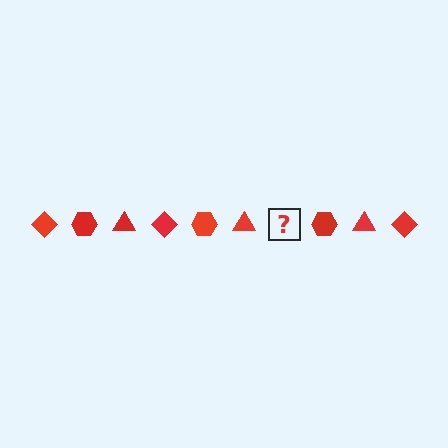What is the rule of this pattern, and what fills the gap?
The rule is that the pattern cycles through diamond, hexagon, triangle shapes in red. The gap should be filled with a red diamond.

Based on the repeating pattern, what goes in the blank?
The blank should be a red diamond.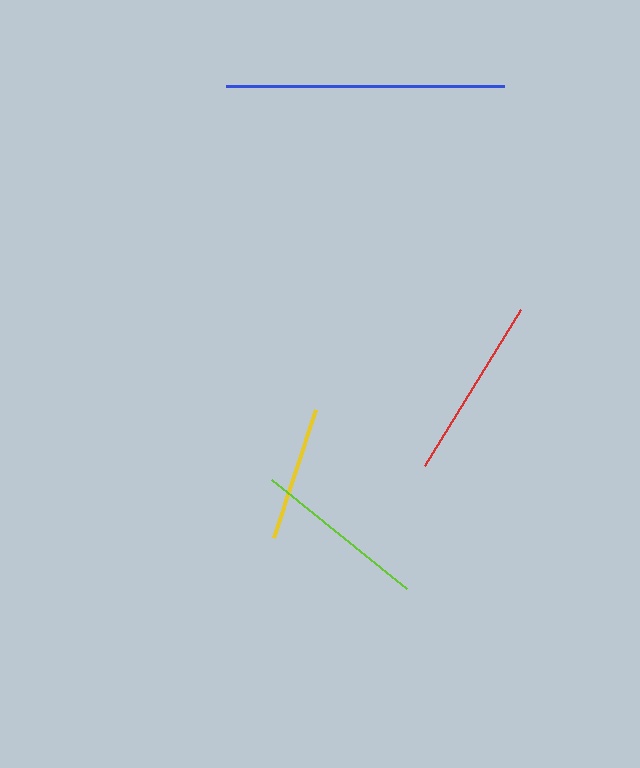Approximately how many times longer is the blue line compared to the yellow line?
The blue line is approximately 2.1 times the length of the yellow line.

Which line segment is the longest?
The blue line is the longest at approximately 278 pixels.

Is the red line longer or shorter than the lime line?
The red line is longer than the lime line.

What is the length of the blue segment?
The blue segment is approximately 278 pixels long.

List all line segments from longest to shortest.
From longest to shortest: blue, red, lime, yellow.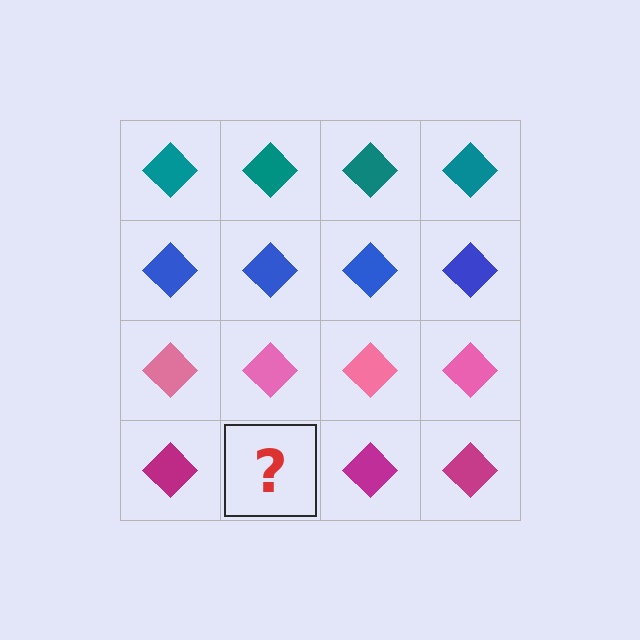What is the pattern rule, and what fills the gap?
The rule is that each row has a consistent color. The gap should be filled with a magenta diamond.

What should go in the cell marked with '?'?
The missing cell should contain a magenta diamond.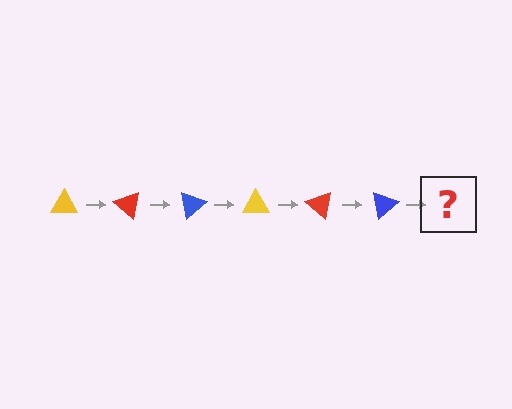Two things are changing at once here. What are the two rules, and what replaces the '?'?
The two rules are that it rotates 40 degrees each step and the color cycles through yellow, red, and blue. The '?' should be a yellow triangle, rotated 240 degrees from the start.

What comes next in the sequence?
The next element should be a yellow triangle, rotated 240 degrees from the start.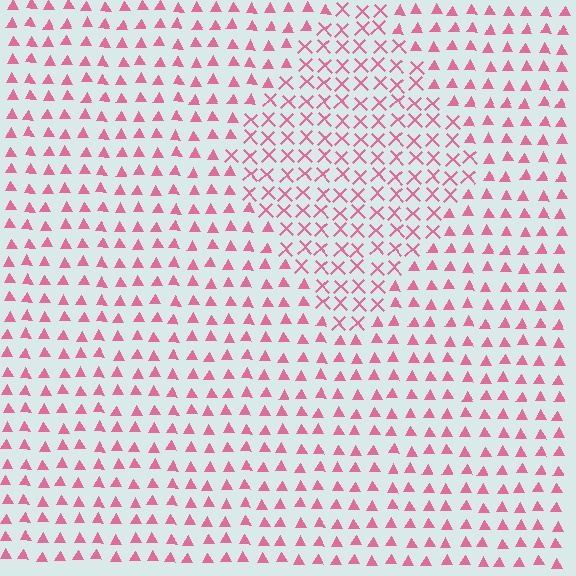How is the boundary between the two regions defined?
The boundary is defined by a change in element shape: X marks inside vs. triangles outside. All elements share the same color and spacing.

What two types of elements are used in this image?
The image uses X marks inside the diamond region and triangles outside it.